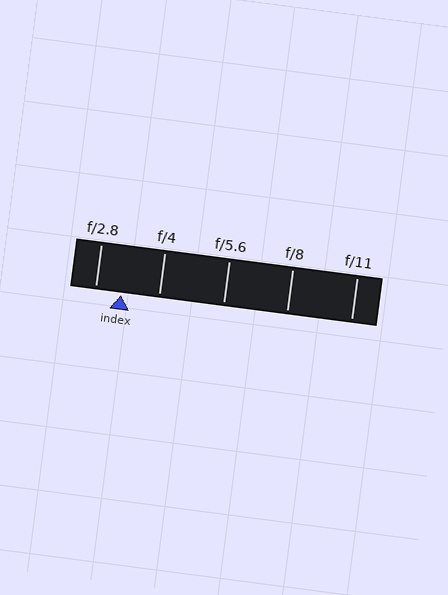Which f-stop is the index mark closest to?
The index mark is closest to f/2.8.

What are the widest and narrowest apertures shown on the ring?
The widest aperture shown is f/2.8 and the narrowest is f/11.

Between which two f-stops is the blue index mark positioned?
The index mark is between f/2.8 and f/4.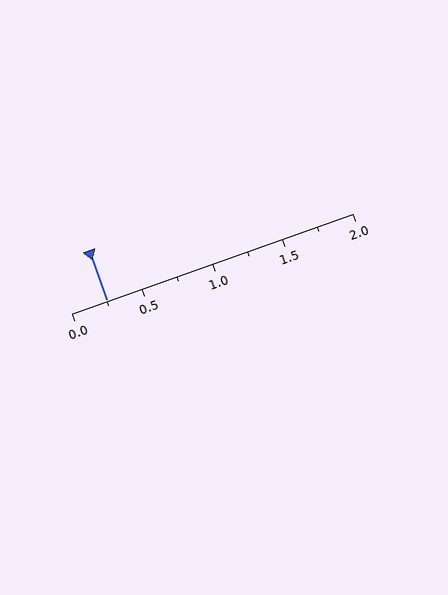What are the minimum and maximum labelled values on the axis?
The axis runs from 0.0 to 2.0.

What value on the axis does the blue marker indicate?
The marker indicates approximately 0.25.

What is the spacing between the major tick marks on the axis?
The major ticks are spaced 0.5 apart.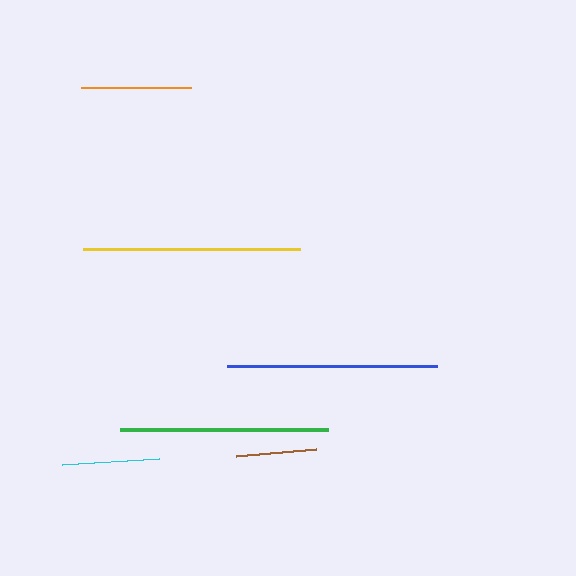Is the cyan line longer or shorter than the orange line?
The orange line is longer than the cyan line.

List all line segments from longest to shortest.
From longest to shortest: yellow, blue, green, orange, cyan, brown.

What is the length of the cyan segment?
The cyan segment is approximately 97 pixels long.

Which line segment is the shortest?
The brown line is the shortest at approximately 81 pixels.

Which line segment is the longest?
The yellow line is the longest at approximately 216 pixels.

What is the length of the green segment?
The green segment is approximately 207 pixels long.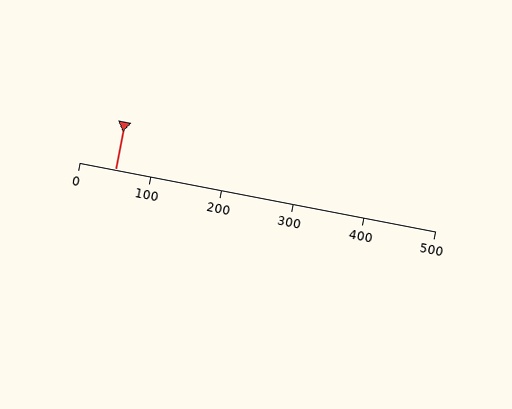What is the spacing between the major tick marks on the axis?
The major ticks are spaced 100 apart.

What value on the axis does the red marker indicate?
The marker indicates approximately 50.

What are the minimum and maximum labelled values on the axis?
The axis runs from 0 to 500.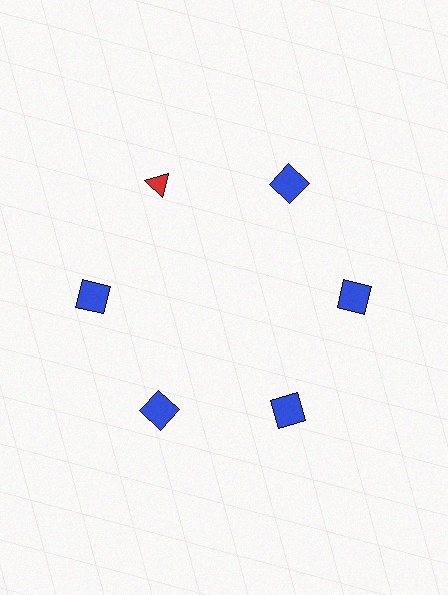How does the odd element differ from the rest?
It differs in both color (red instead of blue) and shape (triangle instead of square).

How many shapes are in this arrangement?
There are 6 shapes arranged in a ring pattern.